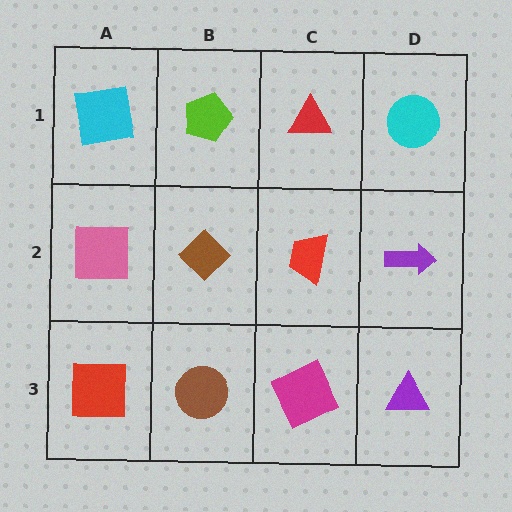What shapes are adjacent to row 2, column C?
A red triangle (row 1, column C), a magenta square (row 3, column C), a brown diamond (row 2, column B), a purple arrow (row 2, column D).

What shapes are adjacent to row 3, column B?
A brown diamond (row 2, column B), a red square (row 3, column A), a magenta square (row 3, column C).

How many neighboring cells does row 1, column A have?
2.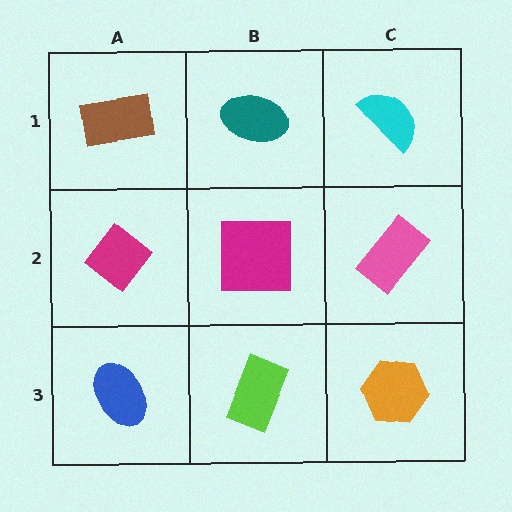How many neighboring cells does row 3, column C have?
2.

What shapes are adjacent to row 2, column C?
A cyan semicircle (row 1, column C), an orange hexagon (row 3, column C), a magenta square (row 2, column B).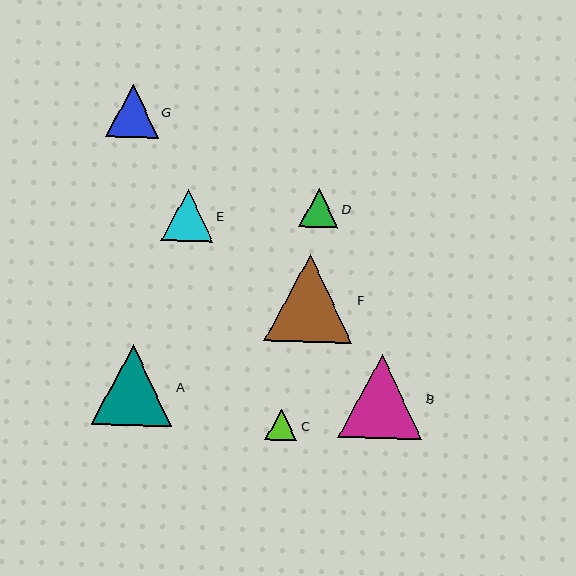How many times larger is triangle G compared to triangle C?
Triangle G is approximately 1.7 times the size of triangle C.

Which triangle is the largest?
Triangle F is the largest with a size of approximately 88 pixels.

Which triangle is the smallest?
Triangle C is the smallest with a size of approximately 32 pixels.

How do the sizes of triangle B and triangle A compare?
Triangle B and triangle A are approximately the same size.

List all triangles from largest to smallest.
From largest to smallest: F, B, A, G, E, D, C.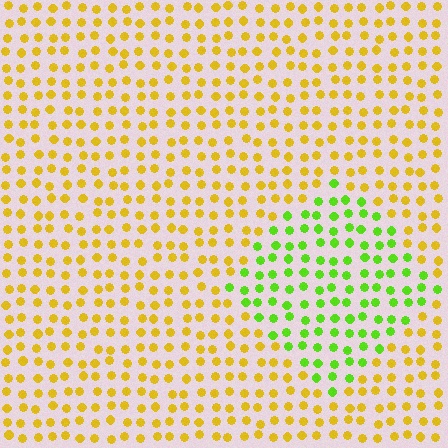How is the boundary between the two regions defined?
The boundary is defined purely by a slight shift in hue (about 53 degrees). Spacing, size, and orientation are identical on both sides.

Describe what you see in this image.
The image is filled with small yellow elements in a uniform arrangement. A diamond-shaped region is visible where the elements are tinted to a slightly different hue, forming a subtle color boundary.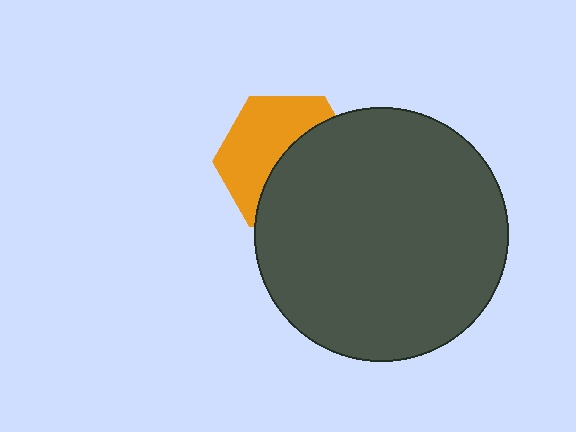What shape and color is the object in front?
The object in front is a dark gray circle.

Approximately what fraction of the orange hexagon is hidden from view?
Roughly 51% of the orange hexagon is hidden behind the dark gray circle.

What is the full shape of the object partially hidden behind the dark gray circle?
The partially hidden object is an orange hexagon.